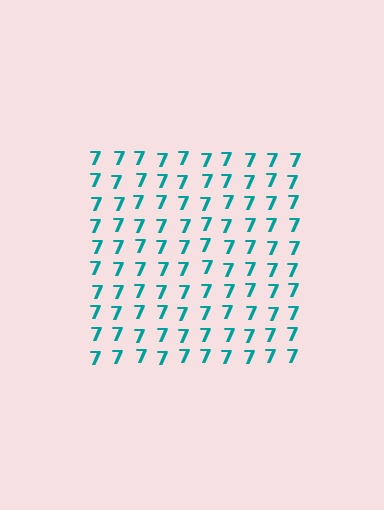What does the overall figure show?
The overall figure shows a square.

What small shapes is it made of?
It is made of small digit 7's.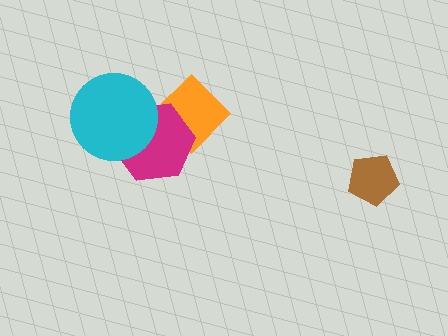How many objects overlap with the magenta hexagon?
2 objects overlap with the magenta hexagon.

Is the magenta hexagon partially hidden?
Yes, it is partially covered by another shape.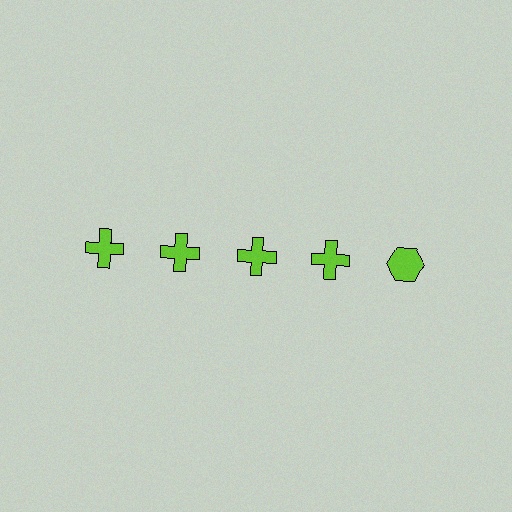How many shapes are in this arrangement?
There are 5 shapes arranged in a grid pattern.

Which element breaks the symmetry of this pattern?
The lime hexagon in the top row, rightmost column breaks the symmetry. All other shapes are lime crosses.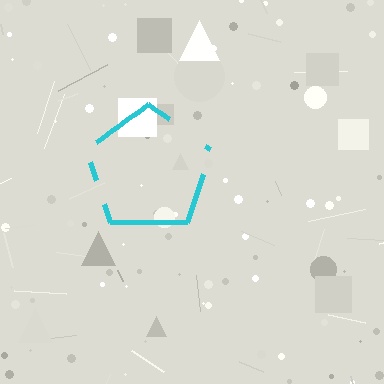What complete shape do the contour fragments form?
The contour fragments form a pentagon.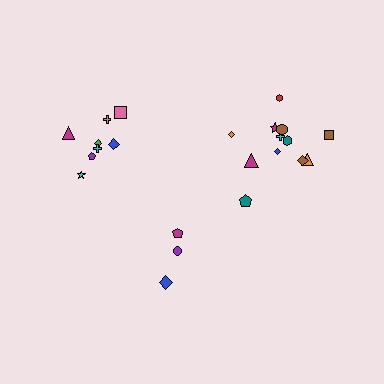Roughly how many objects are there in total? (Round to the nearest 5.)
Roughly 25 objects in total.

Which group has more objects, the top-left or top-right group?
The top-right group.